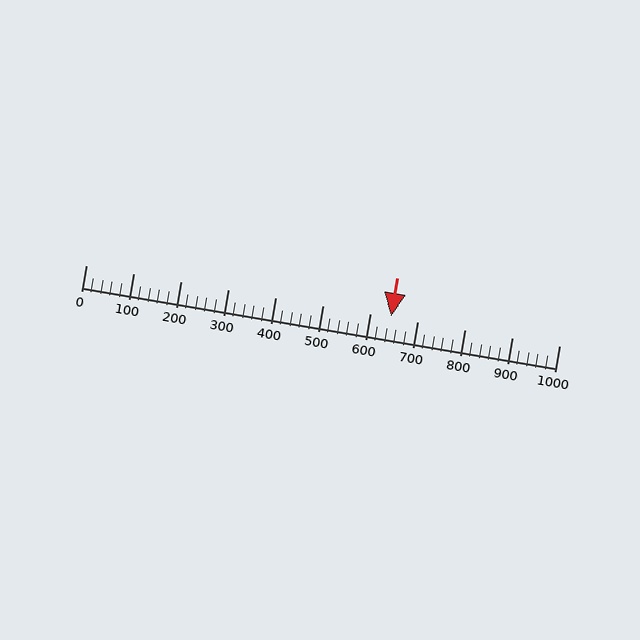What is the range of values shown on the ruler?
The ruler shows values from 0 to 1000.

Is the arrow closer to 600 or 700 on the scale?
The arrow is closer to 600.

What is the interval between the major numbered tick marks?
The major tick marks are spaced 100 units apart.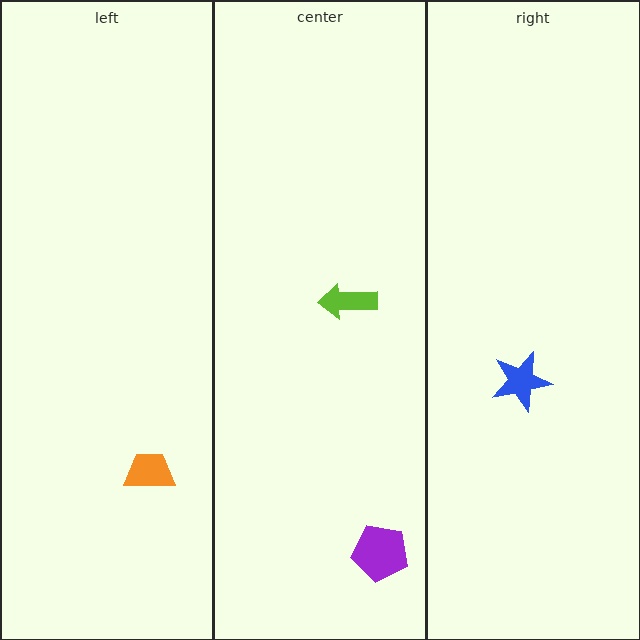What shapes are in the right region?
The blue star.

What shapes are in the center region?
The lime arrow, the purple pentagon.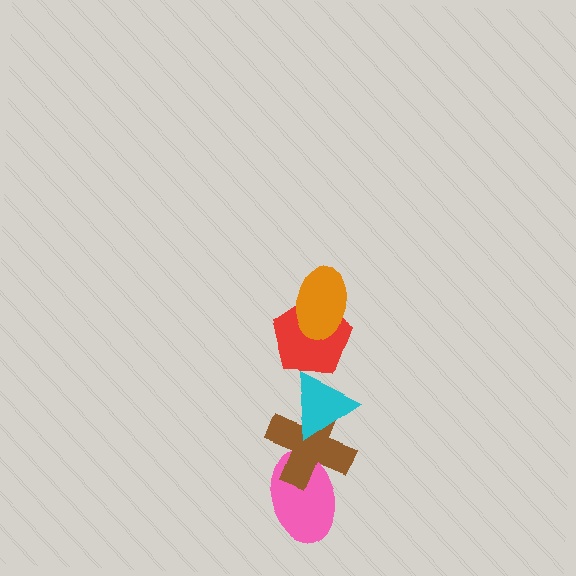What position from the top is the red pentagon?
The red pentagon is 2nd from the top.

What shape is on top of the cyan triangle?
The red pentagon is on top of the cyan triangle.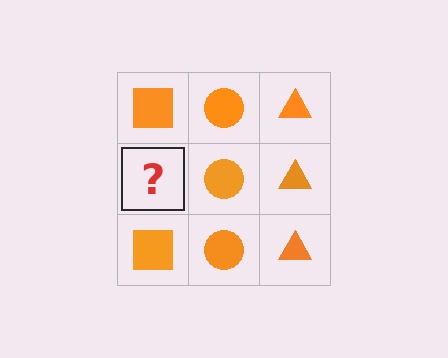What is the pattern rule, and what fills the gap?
The rule is that each column has a consistent shape. The gap should be filled with an orange square.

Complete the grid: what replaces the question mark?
The question mark should be replaced with an orange square.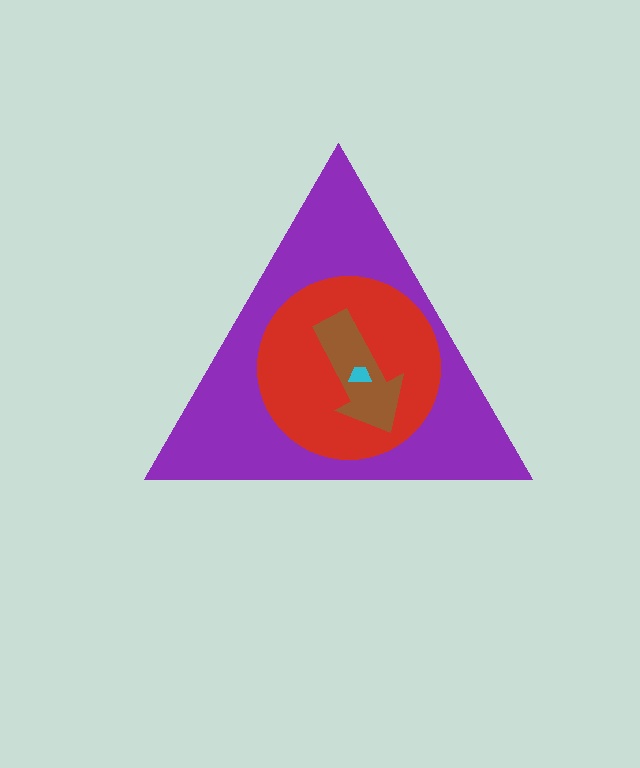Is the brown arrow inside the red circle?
Yes.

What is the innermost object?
The cyan trapezoid.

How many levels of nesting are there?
4.